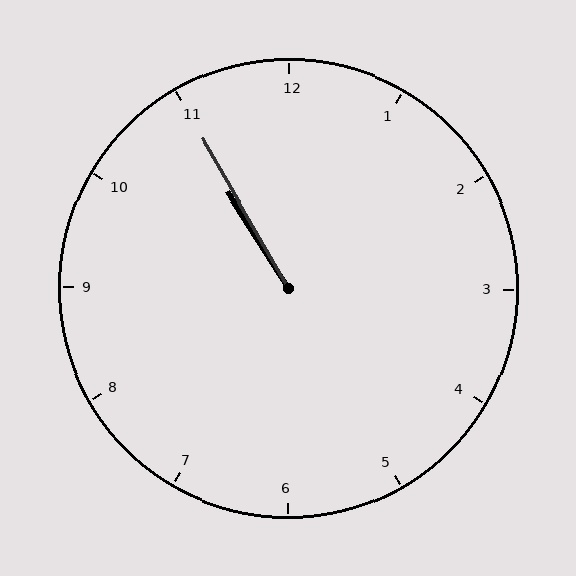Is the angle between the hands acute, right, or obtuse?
It is acute.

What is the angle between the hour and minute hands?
Approximately 2 degrees.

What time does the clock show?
10:55.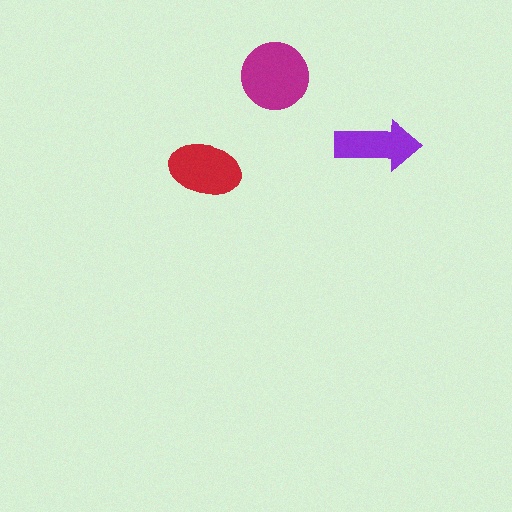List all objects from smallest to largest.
The purple arrow, the red ellipse, the magenta circle.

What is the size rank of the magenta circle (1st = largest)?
1st.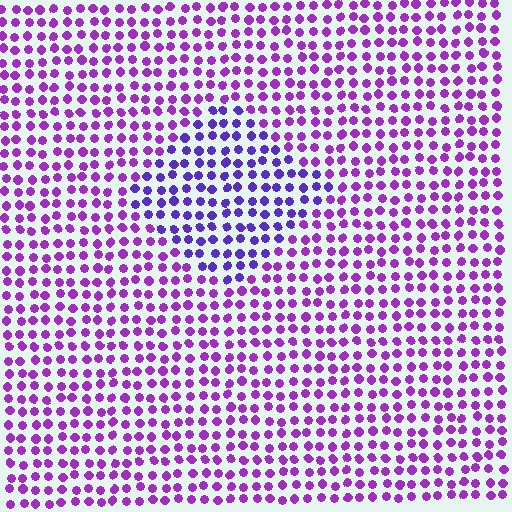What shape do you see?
I see a diamond.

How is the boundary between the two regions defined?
The boundary is defined purely by a slight shift in hue (about 30 degrees). Spacing, size, and orientation are identical on both sides.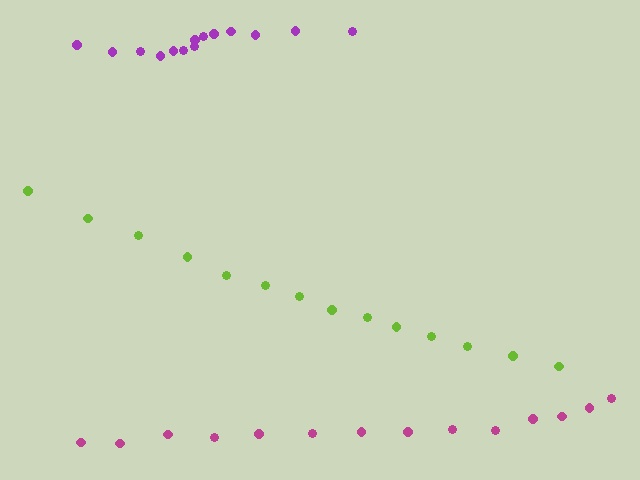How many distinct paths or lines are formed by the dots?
There are 3 distinct paths.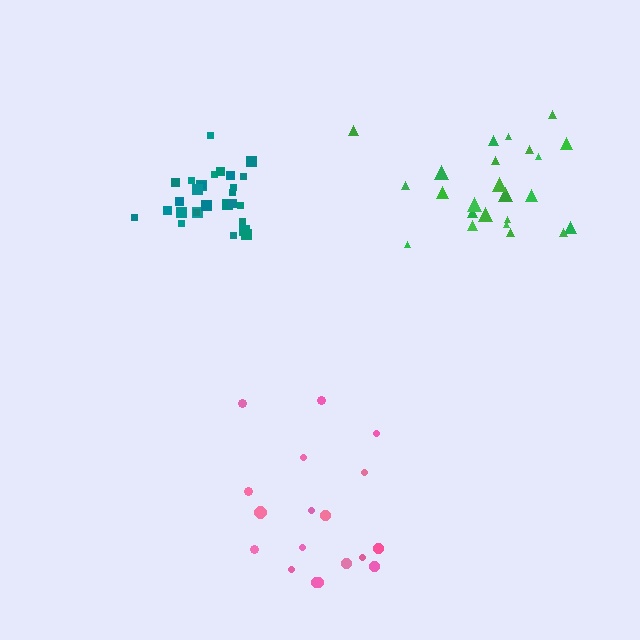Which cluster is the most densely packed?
Teal.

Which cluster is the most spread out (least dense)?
Pink.